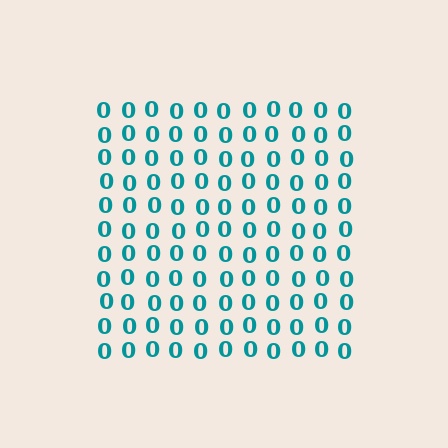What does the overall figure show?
The overall figure shows a square.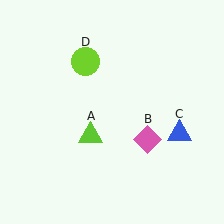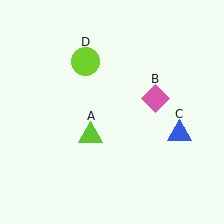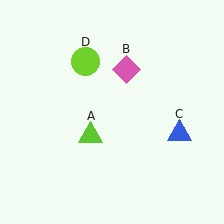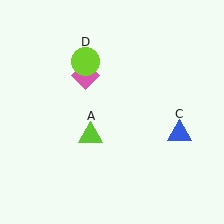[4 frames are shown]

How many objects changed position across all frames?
1 object changed position: pink diamond (object B).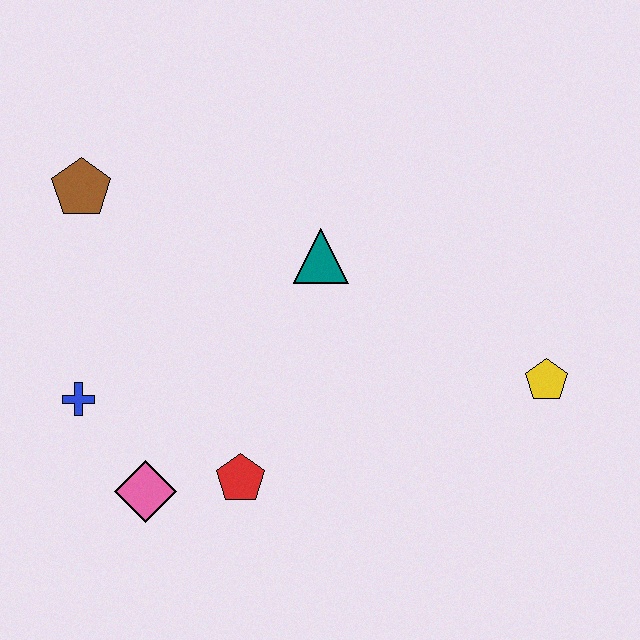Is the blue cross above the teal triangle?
No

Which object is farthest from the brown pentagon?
The yellow pentagon is farthest from the brown pentagon.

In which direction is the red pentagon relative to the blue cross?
The red pentagon is to the right of the blue cross.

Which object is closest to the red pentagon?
The pink diamond is closest to the red pentagon.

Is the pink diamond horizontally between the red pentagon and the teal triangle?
No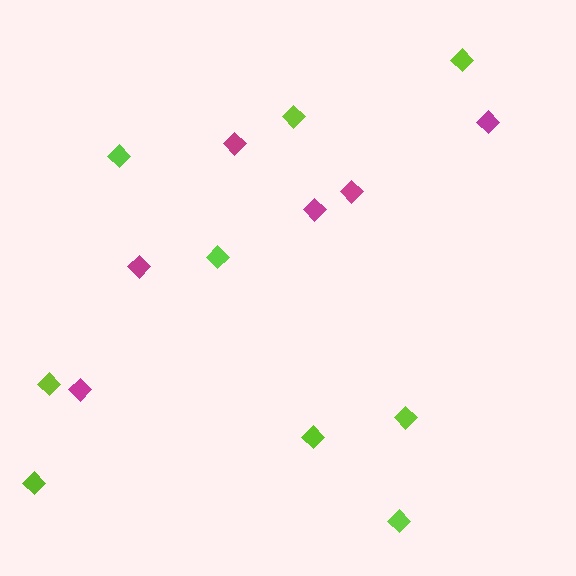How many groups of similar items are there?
There are 2 groups: one group of lime diamonds (9) and one group of magenta diamonds (6).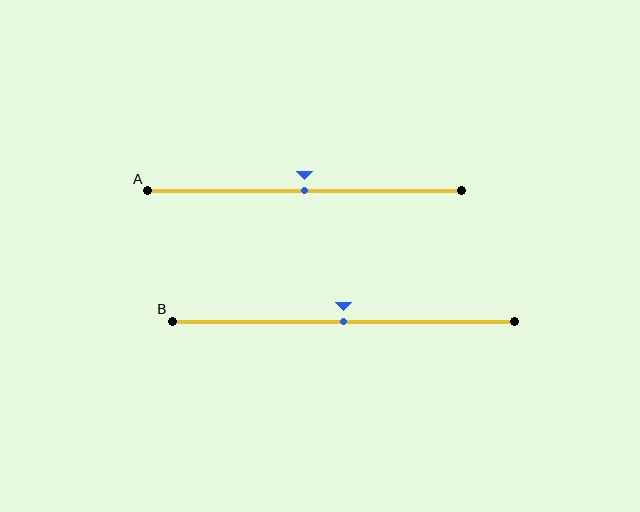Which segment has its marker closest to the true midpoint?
Segment A has its marker closest to the true midpoint.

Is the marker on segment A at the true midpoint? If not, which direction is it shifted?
Yes, the marker on segment A is at the true midpoint.